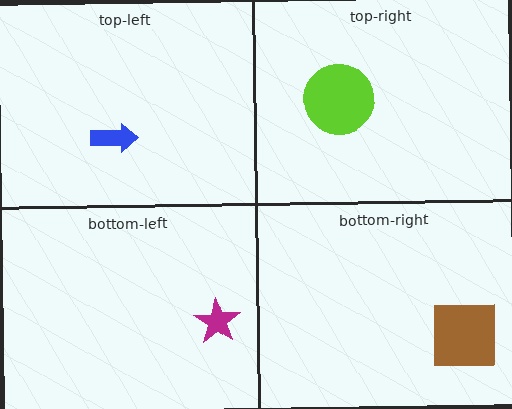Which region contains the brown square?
The bottom-right region.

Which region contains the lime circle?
The top-right region.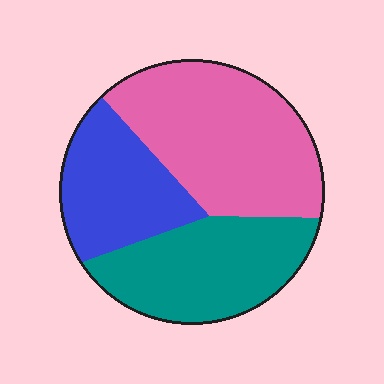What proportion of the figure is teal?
Teal takes up about one third (1/3) of the figure.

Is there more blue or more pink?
Pink.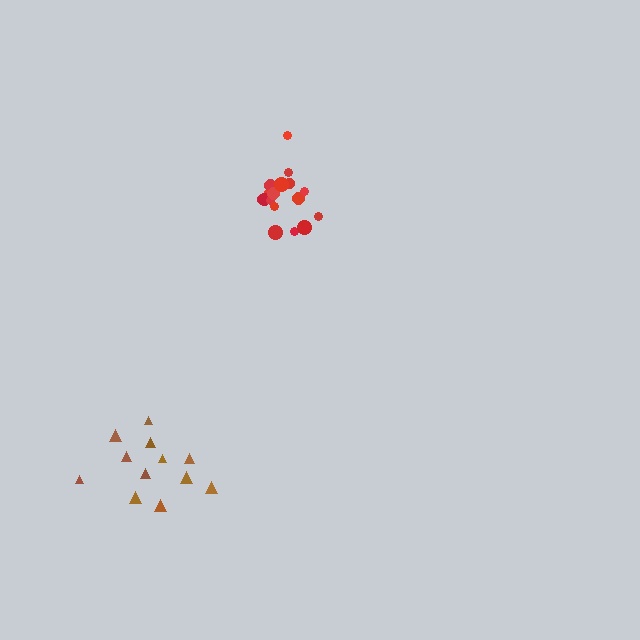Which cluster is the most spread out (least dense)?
Brown.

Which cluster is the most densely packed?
Red.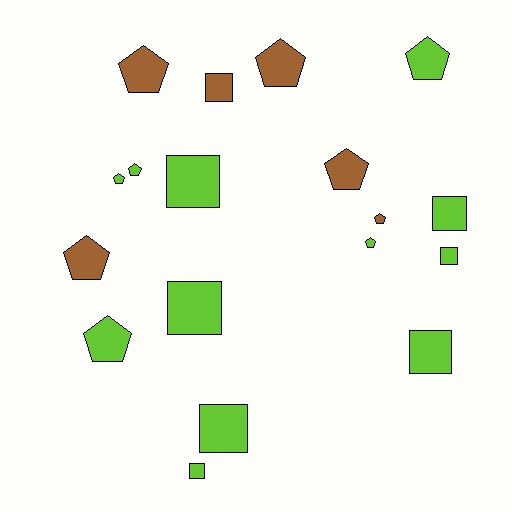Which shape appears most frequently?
Pentagon, with 10 objects.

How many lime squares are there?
There are 7 lime squares.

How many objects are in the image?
There are 18 objects.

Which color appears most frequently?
Lime, with 12 objects.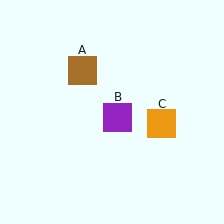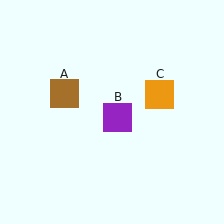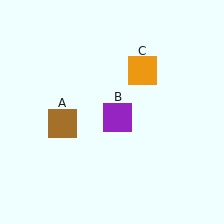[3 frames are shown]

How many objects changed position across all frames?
2 objects changed position: brown square (object A), orange square (object C).